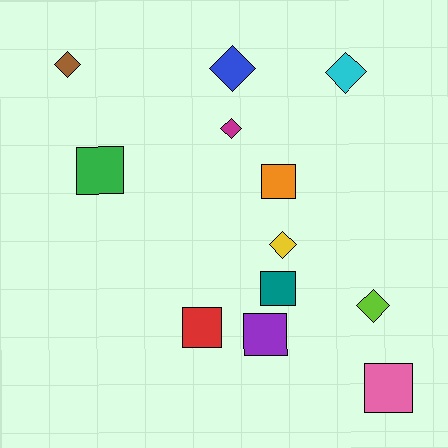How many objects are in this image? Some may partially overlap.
There are 12 objects.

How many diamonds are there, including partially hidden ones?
There are 6 diamonds.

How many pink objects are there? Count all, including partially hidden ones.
There is 1 pink object.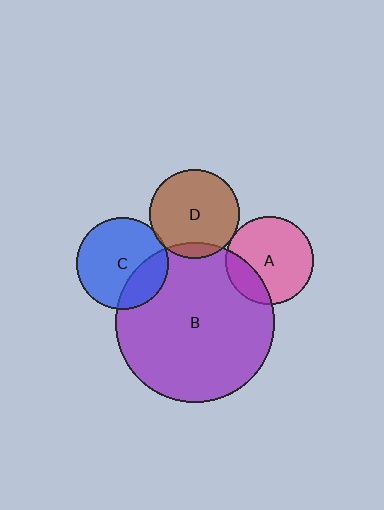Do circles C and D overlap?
Yes.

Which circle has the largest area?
Circle B (purple).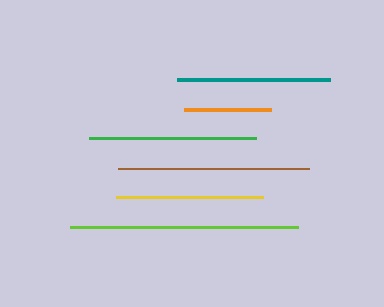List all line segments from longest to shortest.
From longest to shortest: lime, brown, green, teal, yellow, orange.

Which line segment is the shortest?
The orange line is the shortest at approximately 87 pixels.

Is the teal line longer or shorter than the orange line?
The teal line is longer than the orange line.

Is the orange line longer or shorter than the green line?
The green line is longer than the orange line.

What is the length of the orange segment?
The orange segment is approximately 87 pixels long.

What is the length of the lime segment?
The lime segment is approximately 228 pixels long.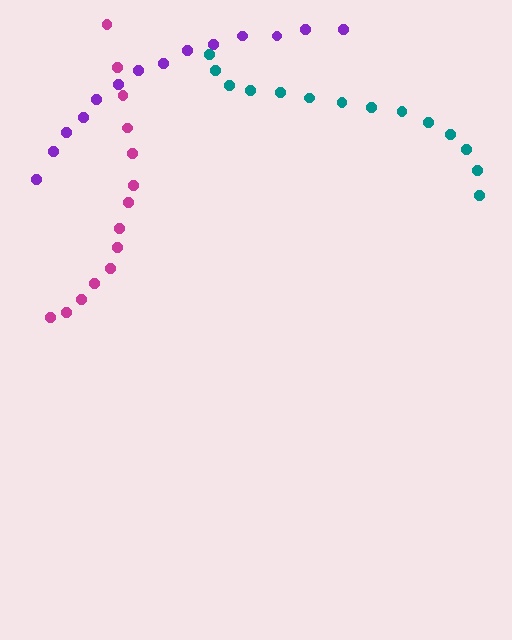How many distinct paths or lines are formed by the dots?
There are 3 distinct paths.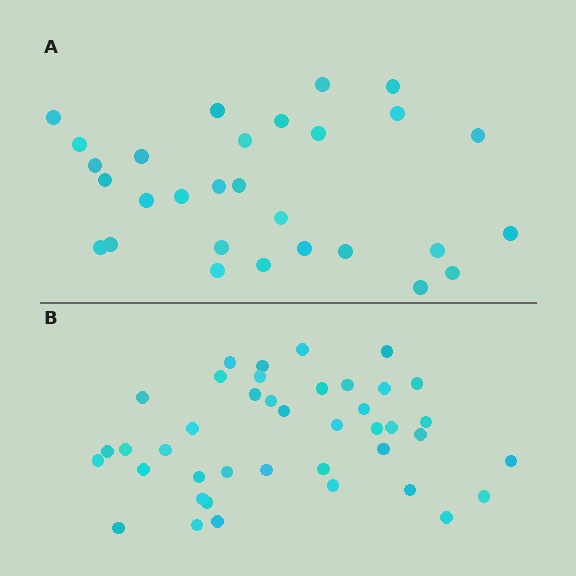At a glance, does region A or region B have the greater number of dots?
Region B (the bottom region) has more dots.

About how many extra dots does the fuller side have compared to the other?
Region B has roughly 12 or so more dots than region A.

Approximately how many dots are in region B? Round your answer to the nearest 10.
About 40 dots. (The exact count is 41, which rounds to 40.)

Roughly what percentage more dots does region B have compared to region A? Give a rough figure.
About 40% more.